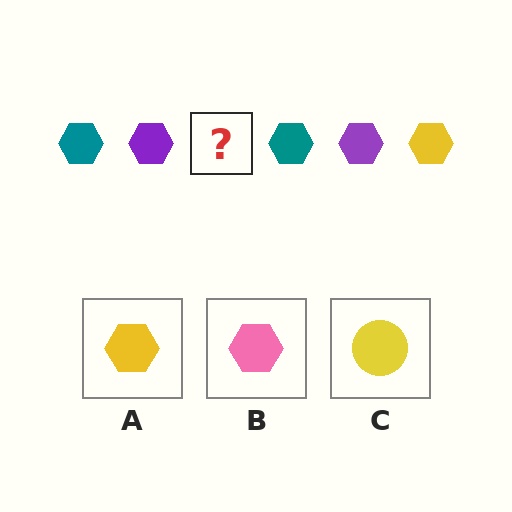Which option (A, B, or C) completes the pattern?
A.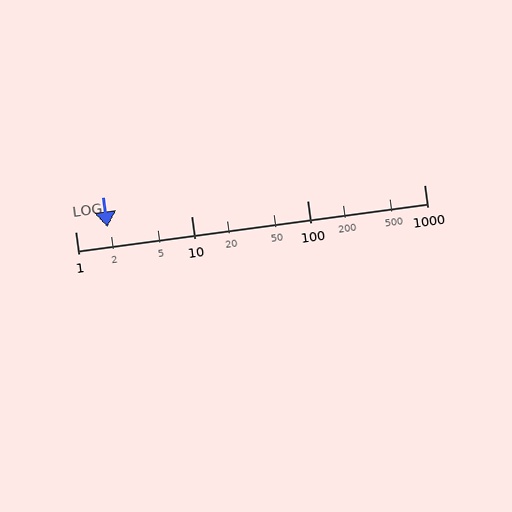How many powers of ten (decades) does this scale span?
The scale spans 3 decades, from 1 to 1000.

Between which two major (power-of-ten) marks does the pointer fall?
The pointer is between 1 and 10.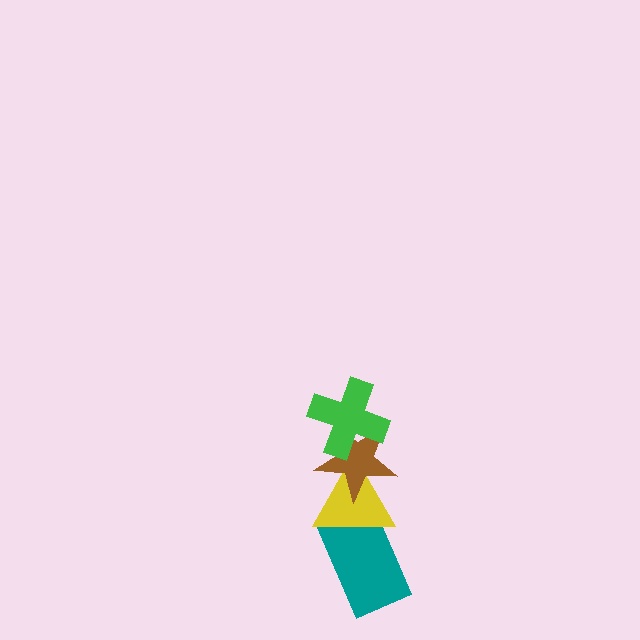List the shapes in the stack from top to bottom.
From top to bottom: the green cross, the brown star, the yellow triangle, the teal rectangle.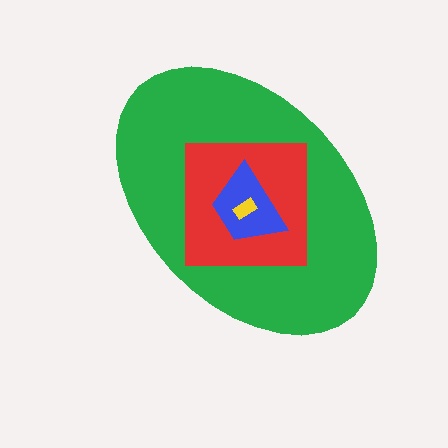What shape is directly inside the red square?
The blue trapezoid.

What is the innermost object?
The yellow rectangle.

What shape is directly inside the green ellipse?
The red square.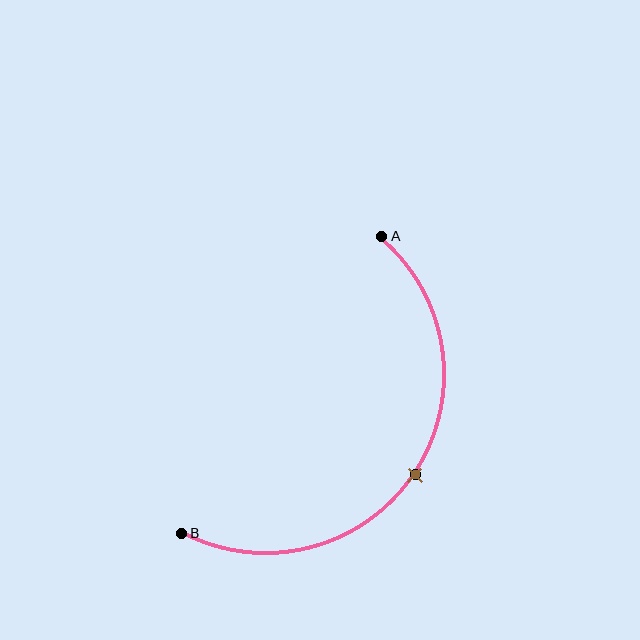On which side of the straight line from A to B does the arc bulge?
The arc bulges below and to the right of the straight line connecting A and B.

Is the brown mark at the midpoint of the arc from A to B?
Yes. The brown mark lies on the arc at equal arc-length from both A and B — it is the arc midpoint.